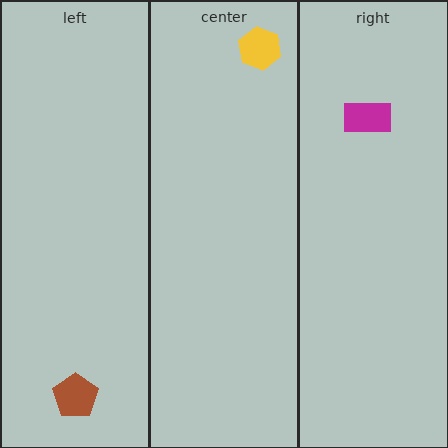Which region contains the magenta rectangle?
The right region.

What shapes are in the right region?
The magenta rectangle.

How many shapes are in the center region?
1.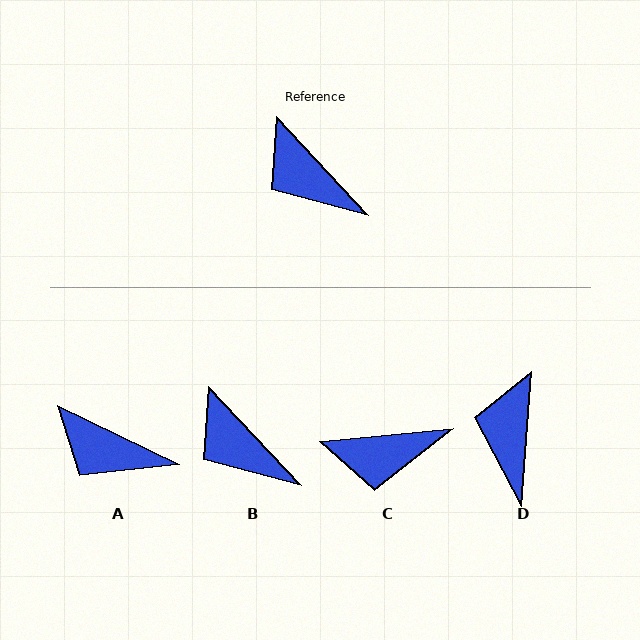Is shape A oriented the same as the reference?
No, it is off by about 21 degrees.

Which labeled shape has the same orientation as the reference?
B.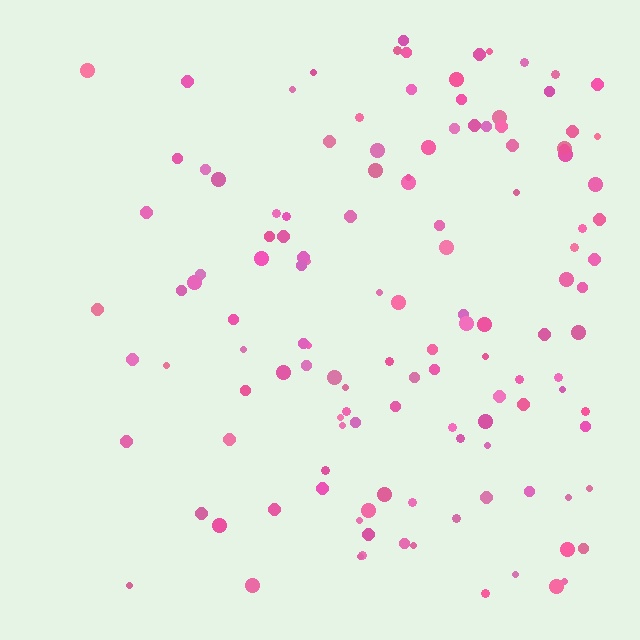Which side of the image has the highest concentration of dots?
The right.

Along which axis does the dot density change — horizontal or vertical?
Horizontal.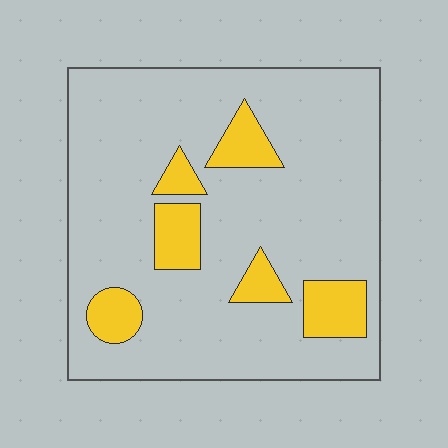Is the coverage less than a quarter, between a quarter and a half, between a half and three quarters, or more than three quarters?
Less than a quarter.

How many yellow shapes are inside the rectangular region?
6.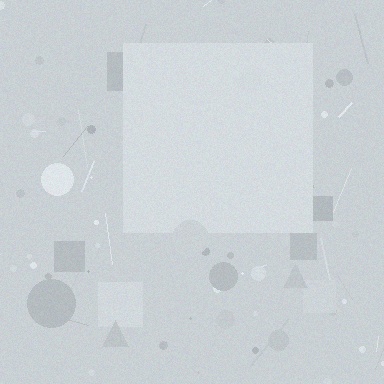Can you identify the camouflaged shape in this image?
The camouflaged shape is a square.